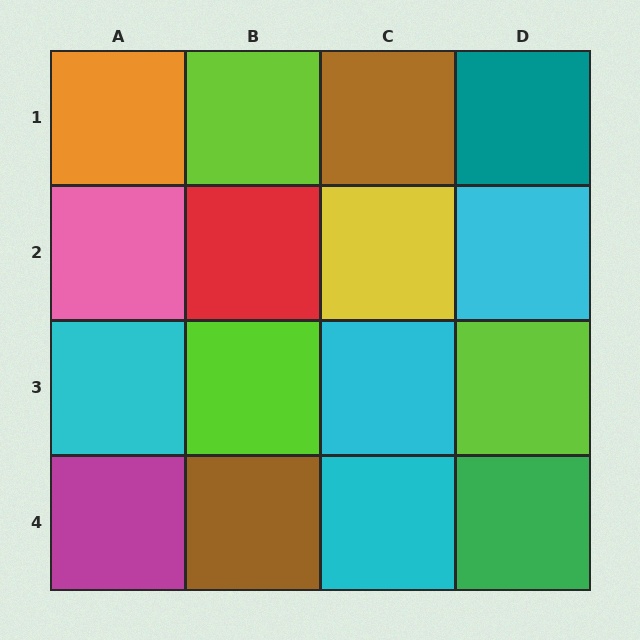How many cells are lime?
3 cells are lime.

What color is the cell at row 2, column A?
Pink.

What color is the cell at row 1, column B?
Lime.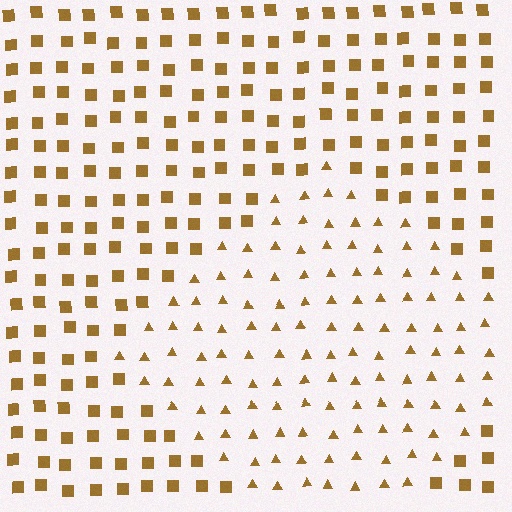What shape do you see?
I see a diamond.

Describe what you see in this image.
The image is filled with small brown elements arranged in a uniform grid. A diamond-shaped region contains triangles, while the surrounding area contains squares. The boundary is defined purely by the change in element shape.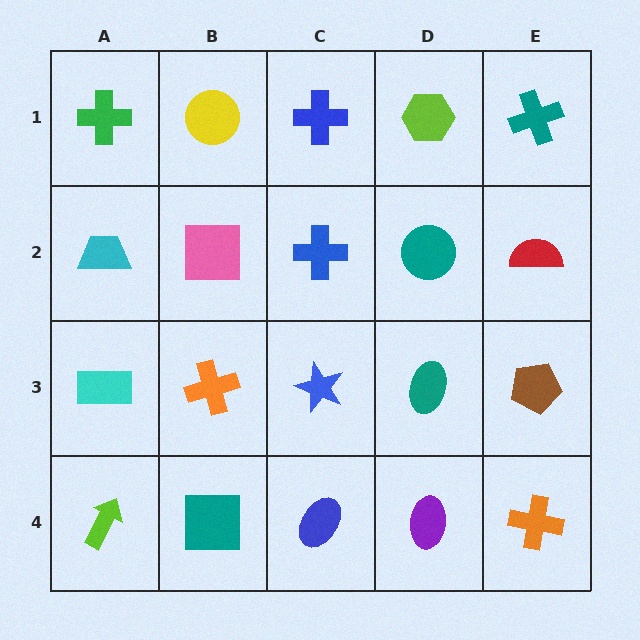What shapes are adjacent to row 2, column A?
A green cross (row 1, column A), a cyan rectangle (row 3, column A), a pink square (row 2, column B).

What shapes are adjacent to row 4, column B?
An orange cross (row 3, column B), a lime arrow (row 4, column A), a blue ellipse (row 4, column C).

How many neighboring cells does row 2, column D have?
4.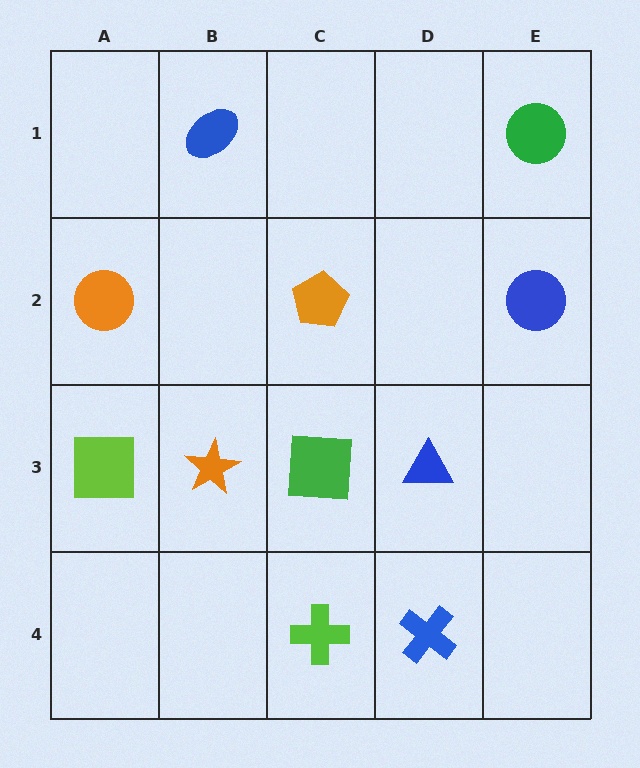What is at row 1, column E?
A green circle.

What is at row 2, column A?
An orange circle.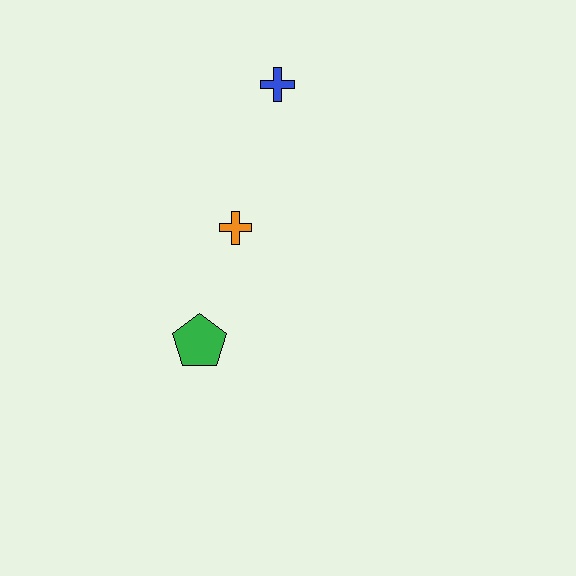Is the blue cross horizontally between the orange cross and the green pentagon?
No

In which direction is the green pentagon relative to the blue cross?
The green pentagon is below the blue cross.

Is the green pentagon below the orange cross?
Yes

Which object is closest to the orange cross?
The green pentagon is closest to the orange cross.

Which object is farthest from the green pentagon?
The blue cross is farthest from the green pentagon.